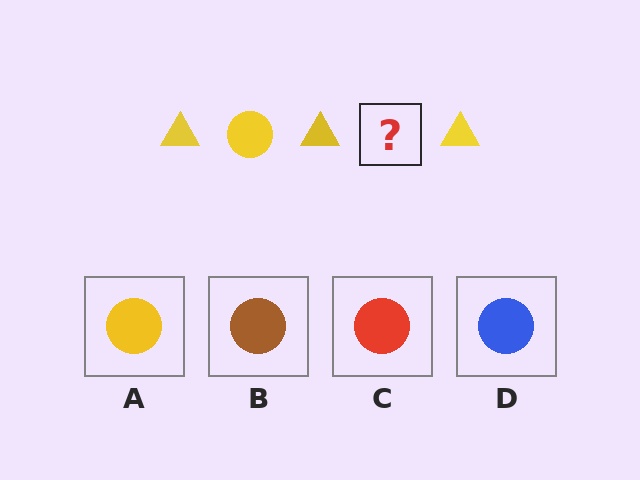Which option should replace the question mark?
Option A.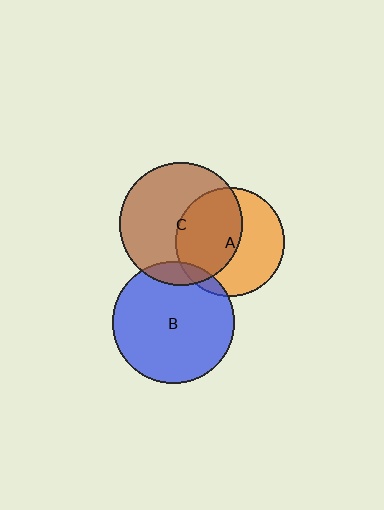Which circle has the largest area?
Circle C (brown).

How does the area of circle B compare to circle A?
Approximately 1.3 times.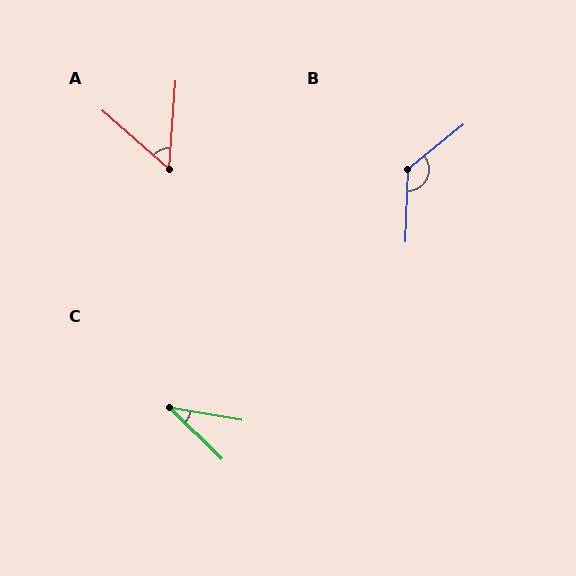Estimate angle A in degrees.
Approximately 53 degrees.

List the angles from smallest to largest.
C (34°), A (53°), B (131°).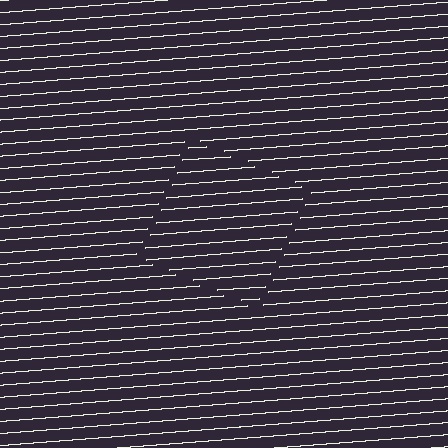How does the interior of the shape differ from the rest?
The interior of the shape contains the same grating, shifted by half a period — the contour is defined by the phase discontinuity where line-ends from the inner and outer gratings abut.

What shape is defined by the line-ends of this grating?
An illusory square. The interior of the shape contains the same grating, shifted by half a period — the contour is defined by the phase discontinuity where line-ends from the inner and outer gratings abut.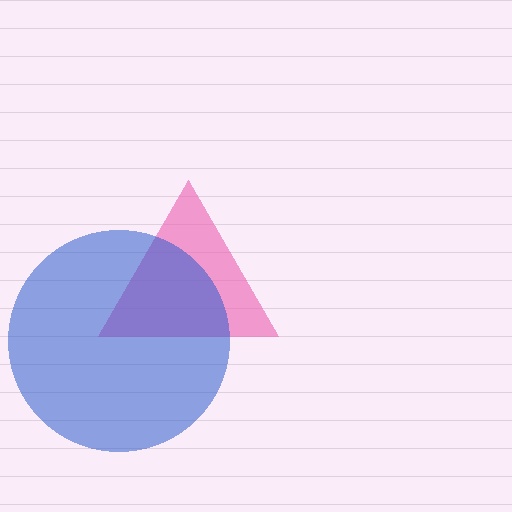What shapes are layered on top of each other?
The layered shapes are: a pink triangle, a blue circle.